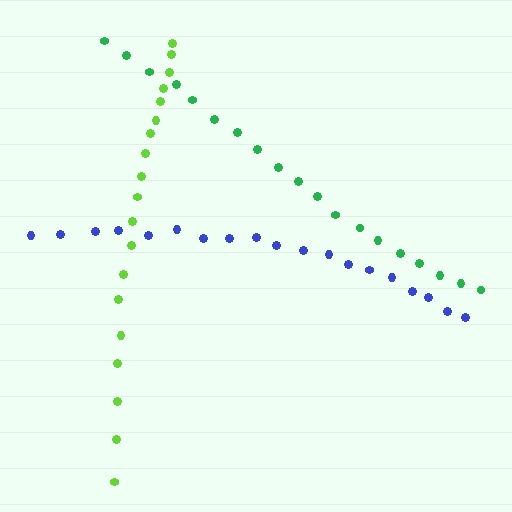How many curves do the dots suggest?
There are 3 distinct paths.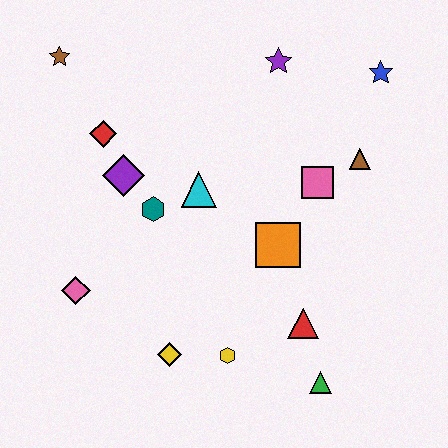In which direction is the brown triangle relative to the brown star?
The brown triangle is to the right of the brown star.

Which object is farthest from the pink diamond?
The blue star is farthest from the pink diamond.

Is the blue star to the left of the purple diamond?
No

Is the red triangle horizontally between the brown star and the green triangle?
Yes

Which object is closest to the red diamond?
The purple diamond is closest to the red diamond.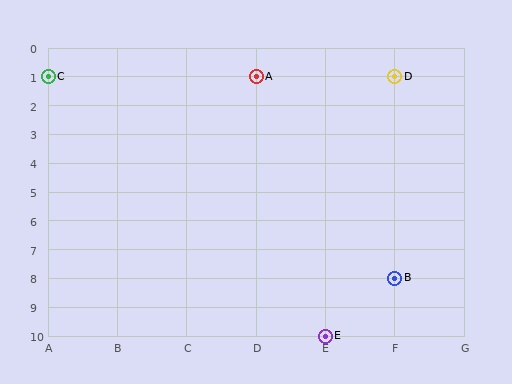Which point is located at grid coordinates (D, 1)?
Point A is at (D, 1).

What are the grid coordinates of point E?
Point E is at grid coordinates (E, 10).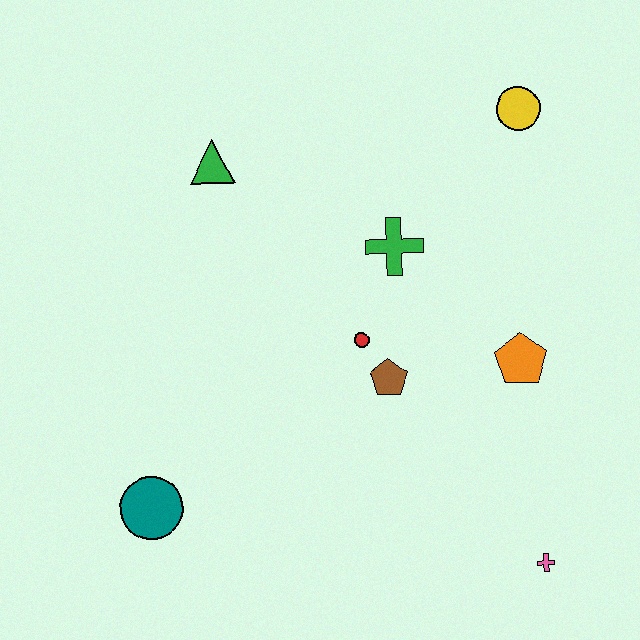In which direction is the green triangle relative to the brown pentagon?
The green triangle is above the brown pentagon.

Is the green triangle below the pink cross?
No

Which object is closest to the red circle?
The brown pentagon is closest to the red circle.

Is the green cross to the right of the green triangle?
Yes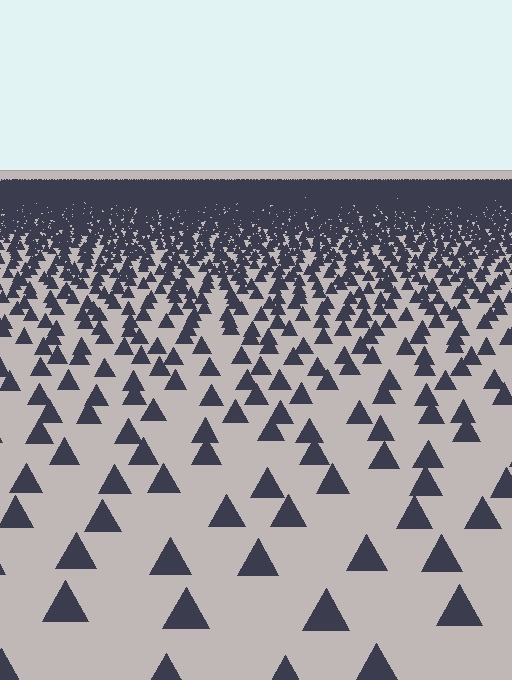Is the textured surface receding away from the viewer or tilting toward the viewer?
The surface is receding away from the viewer. Texture elements get smaller and denser toward the top.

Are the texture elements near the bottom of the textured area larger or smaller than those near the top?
Larger. Near the bottom, elements are closer to the viewer and appear at a bigger on-screen size.